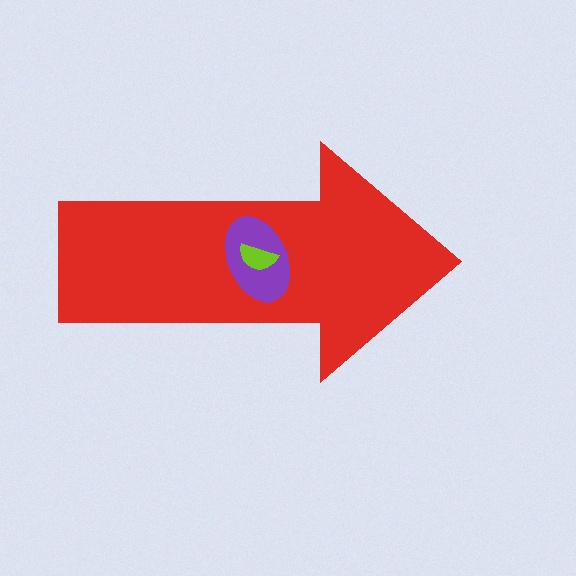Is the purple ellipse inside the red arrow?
Yes.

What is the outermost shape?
The red arrow.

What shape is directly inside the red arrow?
The purple ellipse.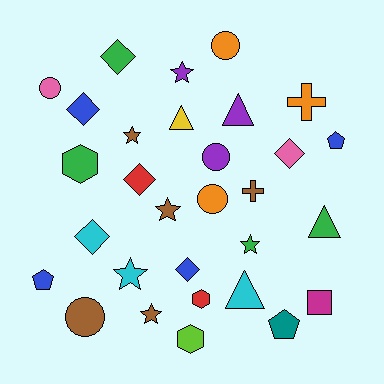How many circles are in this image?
There are 5 circles.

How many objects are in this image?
There are 30 objects.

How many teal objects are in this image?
There is 1 teal object.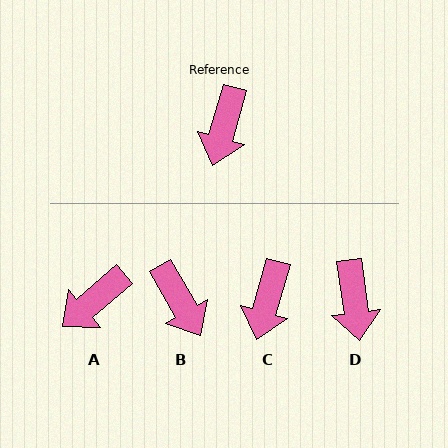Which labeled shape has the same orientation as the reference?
C.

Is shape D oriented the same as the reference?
No, it is off by about 24 degrees.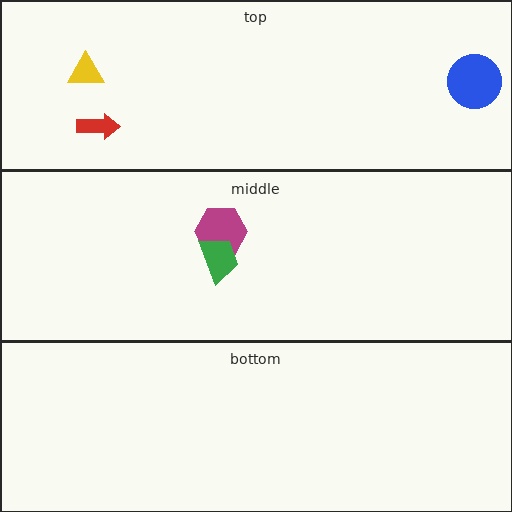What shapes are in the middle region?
The magenta hexagon, the green trapezoid.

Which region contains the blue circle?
The top region.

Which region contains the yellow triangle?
The top region.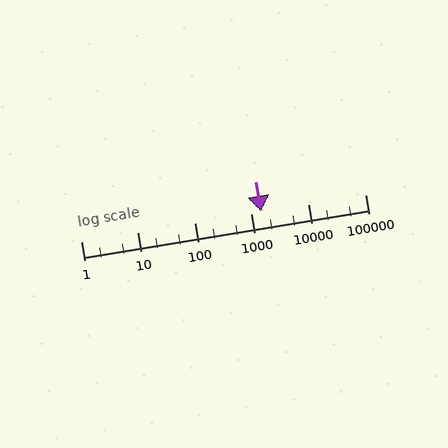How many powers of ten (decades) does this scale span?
The scale spans 5 decades, from 1 to 100000.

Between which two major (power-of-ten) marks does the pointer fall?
The pointer is between 1000 and 10000.